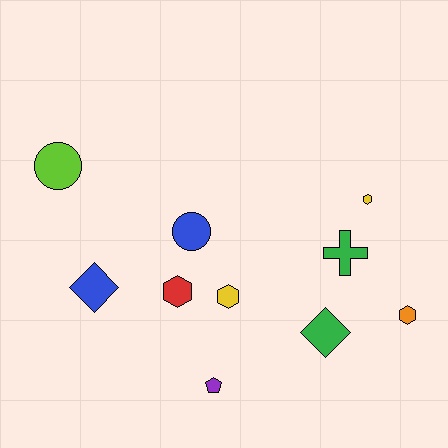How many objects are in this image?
There are 10 objects.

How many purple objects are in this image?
There is 1 purple object.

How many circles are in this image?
There are 2 circles.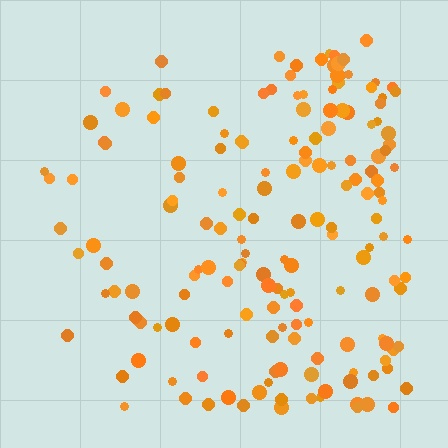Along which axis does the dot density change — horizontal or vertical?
Horizontal.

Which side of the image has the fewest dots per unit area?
The left.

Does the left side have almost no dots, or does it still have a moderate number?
Still a moderate number, just noticeably fewer than the right.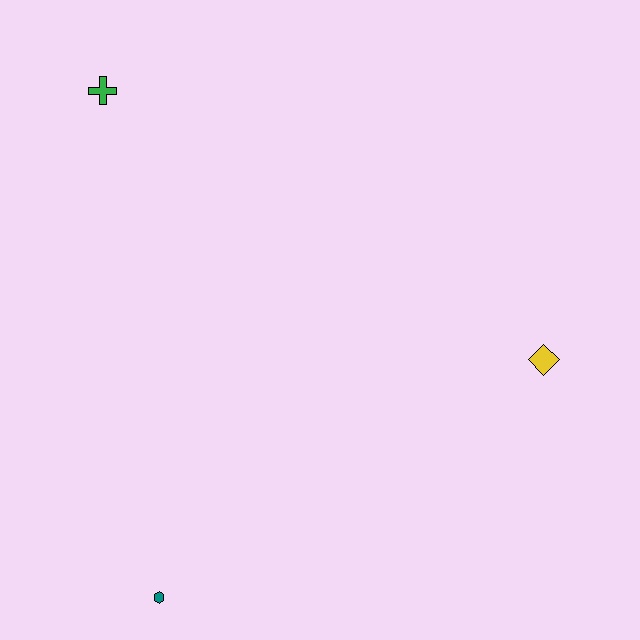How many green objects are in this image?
There is 1 green object.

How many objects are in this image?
There are 3 objects.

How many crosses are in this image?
There is 1 cross.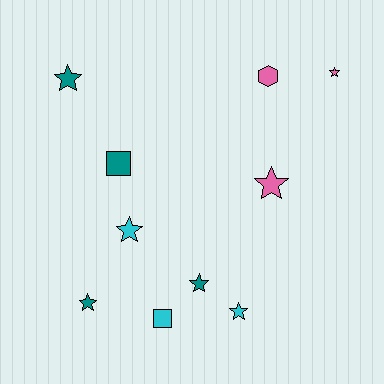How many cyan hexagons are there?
There are no cyan hexagons.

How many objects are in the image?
There are 10 objects.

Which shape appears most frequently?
Star, with 7 objects.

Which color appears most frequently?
Teal, with 4 objects.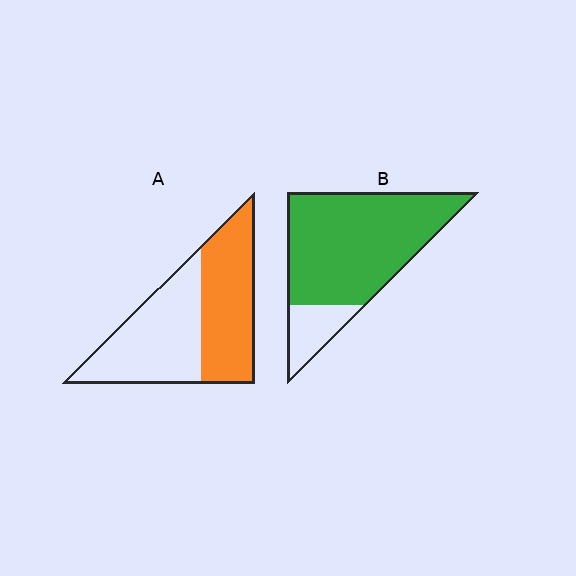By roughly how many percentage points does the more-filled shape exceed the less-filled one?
By roughly 35 percentage points (B over A).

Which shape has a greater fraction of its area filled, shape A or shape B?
Shape B.